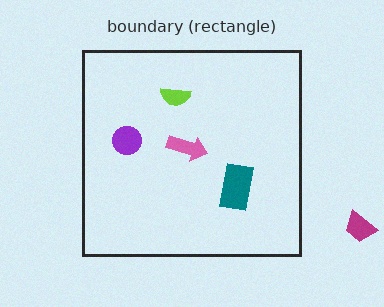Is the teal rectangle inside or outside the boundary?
Inside.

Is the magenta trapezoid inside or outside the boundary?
Outside.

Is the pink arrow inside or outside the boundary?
Inside.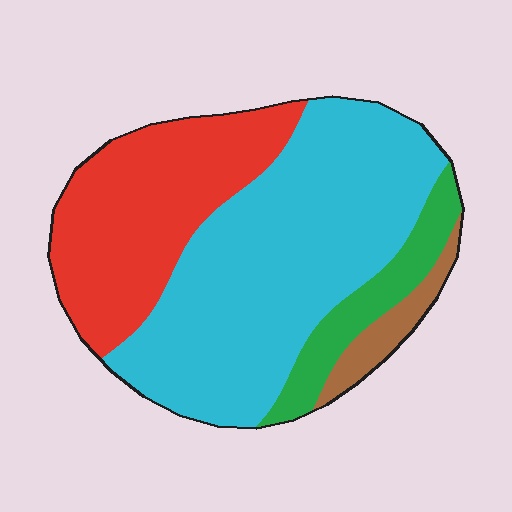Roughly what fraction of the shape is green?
Green covers 10% of the shape.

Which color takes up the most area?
Cyan, at roughly 55%.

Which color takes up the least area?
Brown, at roughly 5%.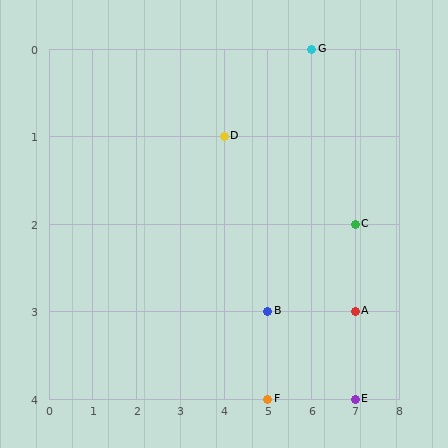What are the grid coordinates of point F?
Point F is at grid coordinates (5, 4).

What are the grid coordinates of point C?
Point C is at grid coordinates (7, 2).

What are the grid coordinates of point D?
Point D is at grid coordinates (4, 1).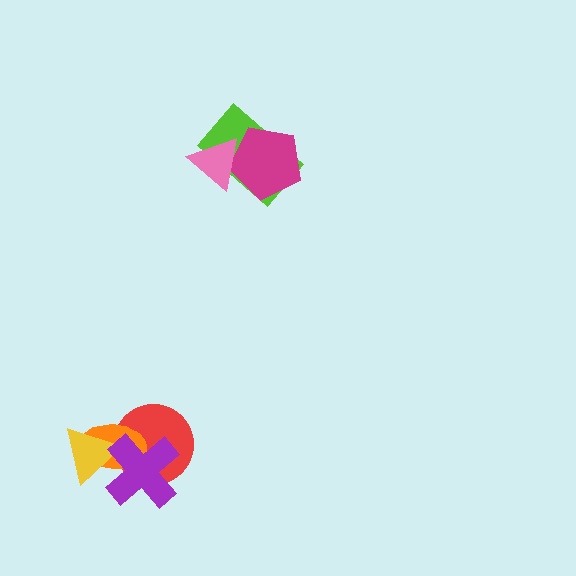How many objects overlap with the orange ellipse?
3 objects overlap with the orange ellipse.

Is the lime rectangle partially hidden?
Yes, it is partially covered by another shape.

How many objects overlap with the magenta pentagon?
2 objects overlap with the magenta pentagon.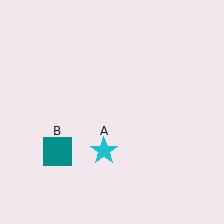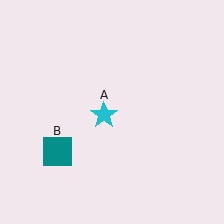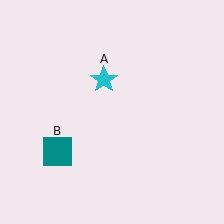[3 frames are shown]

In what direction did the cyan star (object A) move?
The cyan star (object A) moved up.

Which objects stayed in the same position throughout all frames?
Teal square (object B) remained stationary.